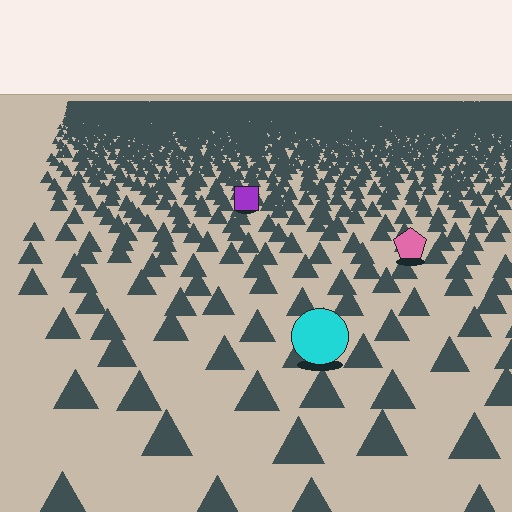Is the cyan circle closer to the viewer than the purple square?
Yes. The cyan circle is closer — you can tell from the texture gradient: the ground texture is coarser near it.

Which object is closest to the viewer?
The cyan circle is closest. The texture marks near it are larger and more spread out.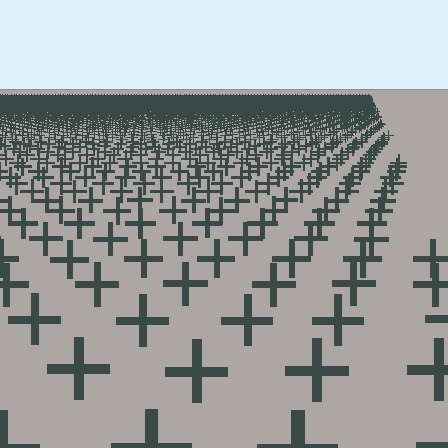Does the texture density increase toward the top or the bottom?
Density increases toward the top.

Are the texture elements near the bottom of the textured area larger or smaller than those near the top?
Larger. Near the bottom, elements are closer to the viewer and appear at a bigger on-screen size.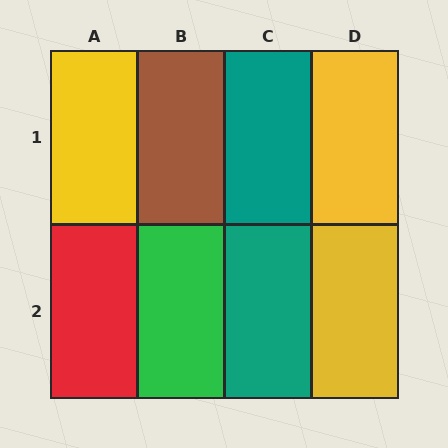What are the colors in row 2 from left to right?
Red, green, teal, yellow.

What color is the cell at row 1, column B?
Brown.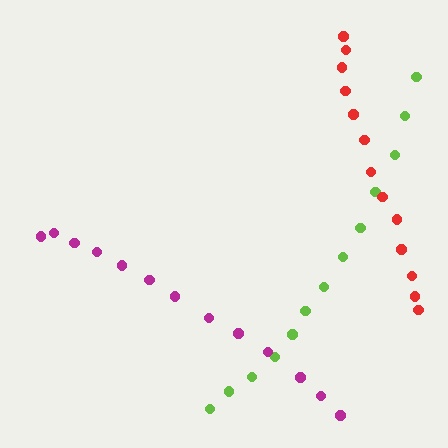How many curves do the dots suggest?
There are 3 distinct paths.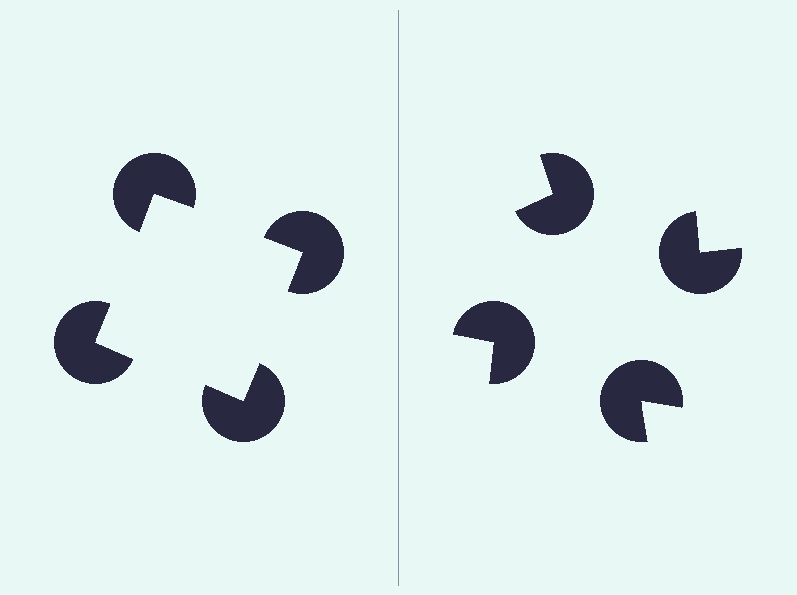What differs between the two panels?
The pac-man discs are positioned identically on both sides; only the wedge orientations differ. On the left they align to a square; on the right they are misaligned.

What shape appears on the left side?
An illusory square.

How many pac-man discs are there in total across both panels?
8 — 4 on each side.